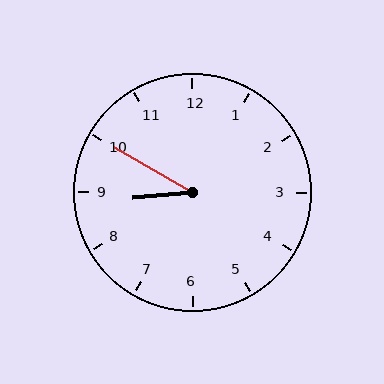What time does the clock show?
8:50.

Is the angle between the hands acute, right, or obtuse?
It is acute.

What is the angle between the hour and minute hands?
Approximately 35 degrees.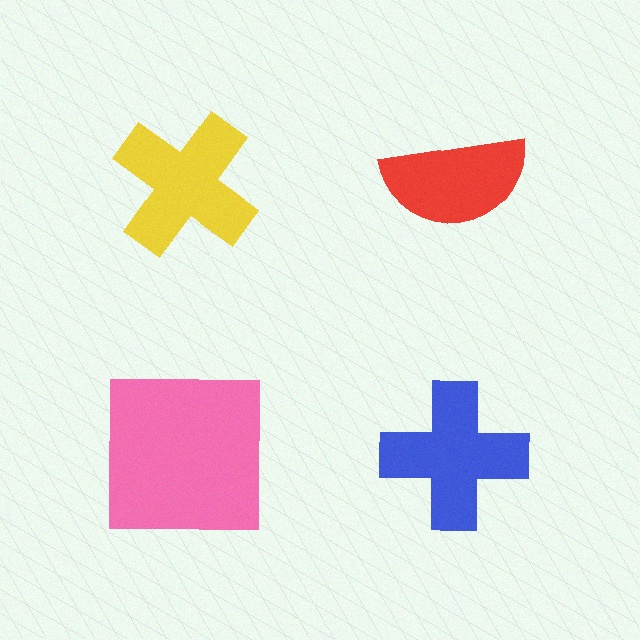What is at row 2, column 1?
A pink square.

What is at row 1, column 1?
A yellow cross.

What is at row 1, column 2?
A red semicircle.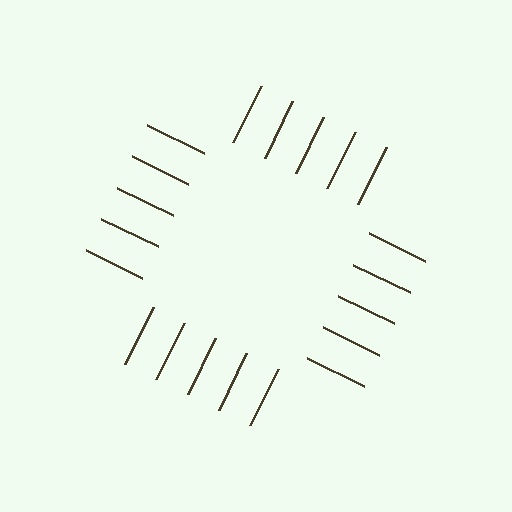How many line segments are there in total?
20 — 5 along each of the 4 edges.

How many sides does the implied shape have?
4 sides — the line-ends trace a square.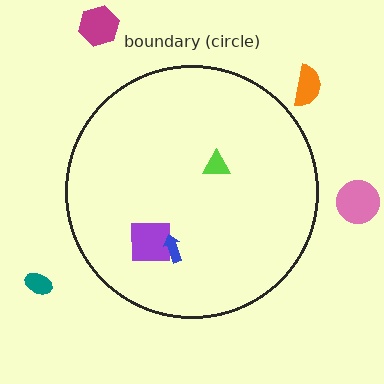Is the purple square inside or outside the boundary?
Inside.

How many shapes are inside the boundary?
3 inside, 4 outside.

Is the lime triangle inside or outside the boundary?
Inside.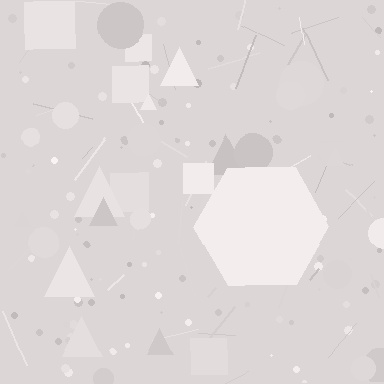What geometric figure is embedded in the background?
A hexagon is embedded in the background.